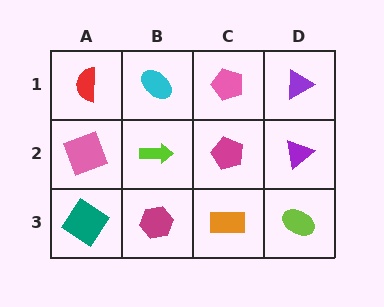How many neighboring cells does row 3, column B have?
3.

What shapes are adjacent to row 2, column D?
A purple triangle (row 1, column D), a lime ellipse (row 3, column D), a magenta pentagon (row 2, column C).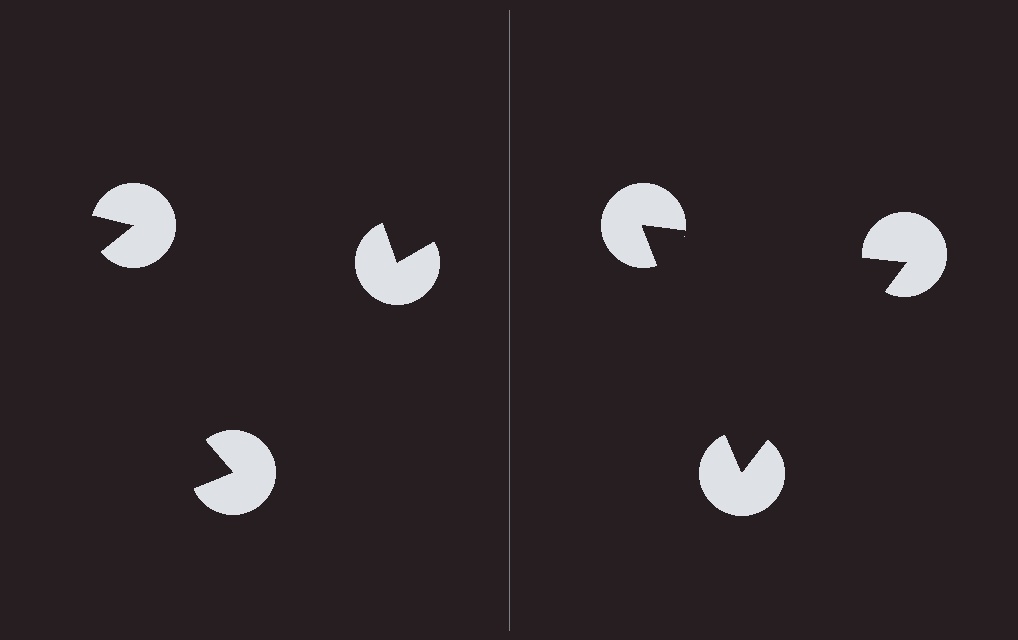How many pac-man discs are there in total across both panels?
6 — 3 on each side.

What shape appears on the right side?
An illusory triangle.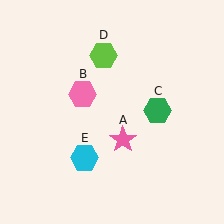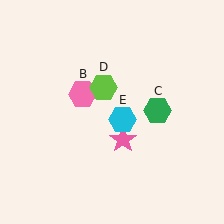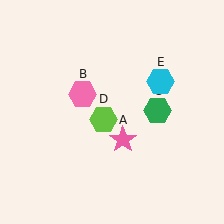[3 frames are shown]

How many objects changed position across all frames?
2 objects changed position: lime hexagon (object D), cyan hexagon (object E).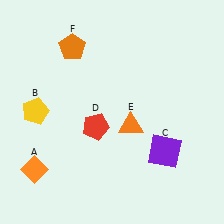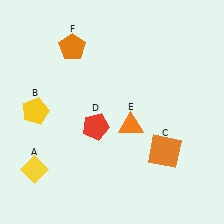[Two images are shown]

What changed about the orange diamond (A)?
In Image 1, A is orange. In Image 2, it changed to yellow.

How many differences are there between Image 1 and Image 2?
There are 2 differences between the two images.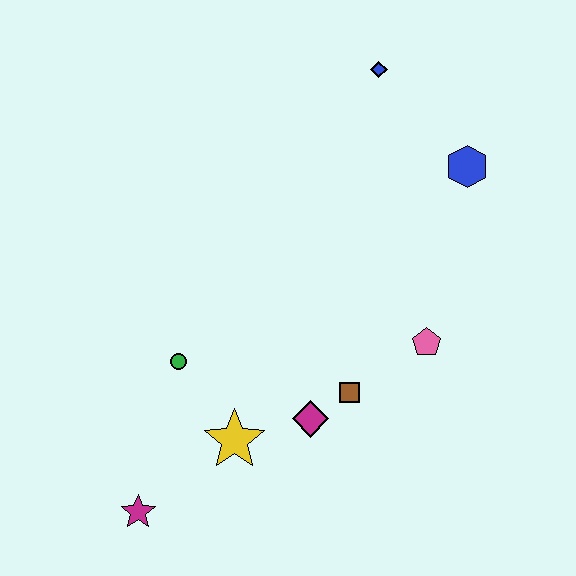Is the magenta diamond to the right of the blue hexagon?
No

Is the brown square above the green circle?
No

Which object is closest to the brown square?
The magenta diamond is closest to the brown square.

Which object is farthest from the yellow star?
The blue diamond is farthest from the yellow star.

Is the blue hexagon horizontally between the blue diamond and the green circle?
No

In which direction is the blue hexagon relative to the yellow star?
The blue hexagon is above the yellow star.